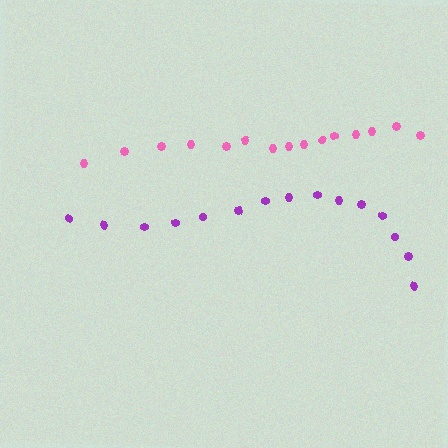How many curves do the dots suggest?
There are 2 distinct paths.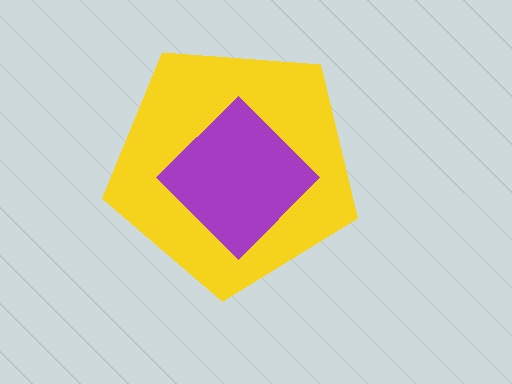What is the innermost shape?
The purple diamond.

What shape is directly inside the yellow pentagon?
The purple diamond.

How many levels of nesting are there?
2.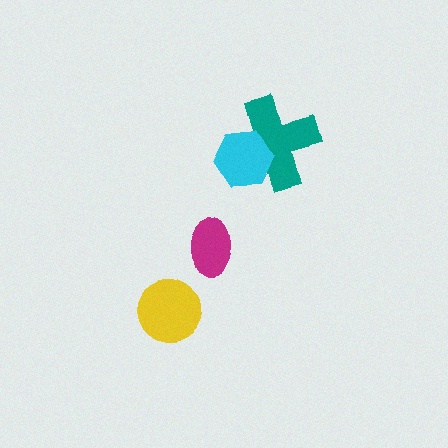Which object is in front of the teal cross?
The cyan hexagon is in front of the teal cross.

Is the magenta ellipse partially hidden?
No, no other shape covers it.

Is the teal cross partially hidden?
Yes, it is partially covered by another shape.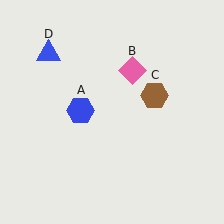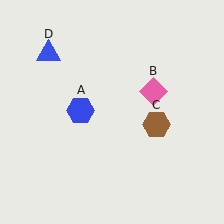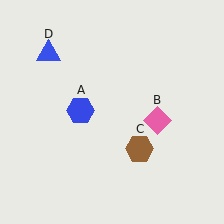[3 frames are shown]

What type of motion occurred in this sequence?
The pink diamond (object B), brown hexagon (object C) rotated clockwise around the center of the scene.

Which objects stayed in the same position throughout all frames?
Blue hexagon (object A) and blue triangle (object D) remained stationary.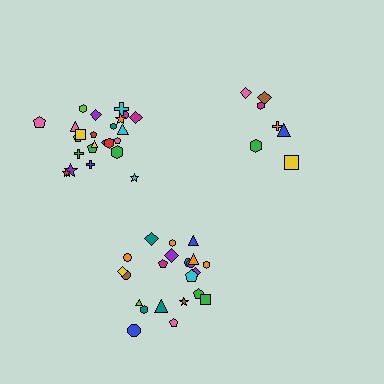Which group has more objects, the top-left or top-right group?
The top-left group.